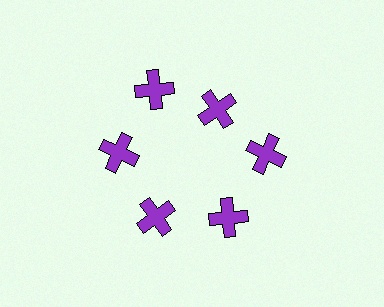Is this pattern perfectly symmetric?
No. The 6 purple crosses are arranged in a ring, but one element near the 1 o'clock position is pulled inward toward the center, breaking the 6-fold rotational symmetry.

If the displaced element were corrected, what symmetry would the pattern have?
It would have 6-fold rotational symmetry — the pattern would map onto itself every 60 degrees.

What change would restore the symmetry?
The symmetry would be restored by moving it outward, back onto the ring so that all 6 crosses sit at equal angles and equal distance from the center.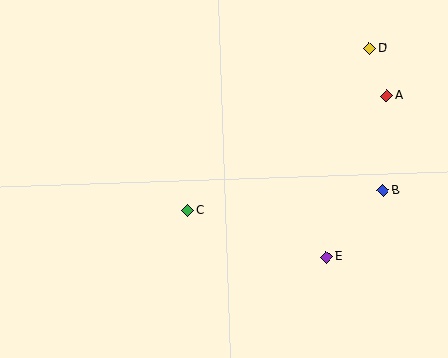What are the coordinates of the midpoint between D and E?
The midpoint between D and E is at (348, 152).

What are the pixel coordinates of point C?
Point C is at (188, 210).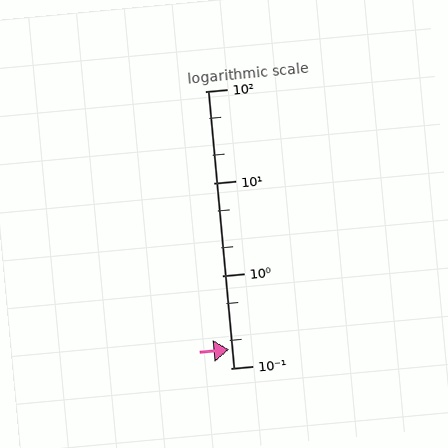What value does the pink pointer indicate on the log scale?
The pointer indicates approximately 0.16.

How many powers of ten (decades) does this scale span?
The scale spans 3 decades, from 0.1 to 100.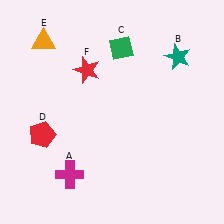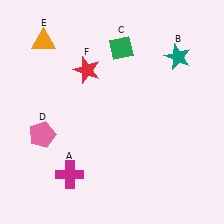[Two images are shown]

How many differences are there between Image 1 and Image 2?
There is 1 difference between the two images.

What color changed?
The pentagon (D) changed from red in Image 1 to pink in Image 2.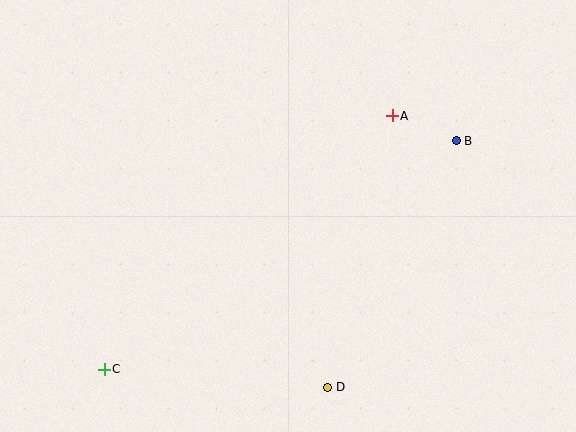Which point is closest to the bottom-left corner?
Point C is closest to the bottom-left corner.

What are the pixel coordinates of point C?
Point C is at (104, 369).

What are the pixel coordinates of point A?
Point A is at (392, 116).